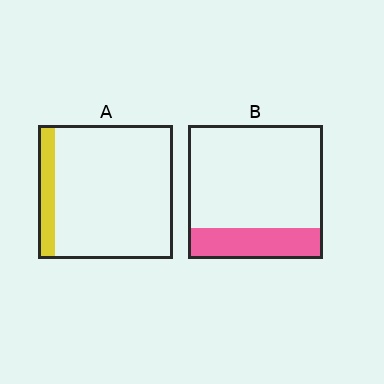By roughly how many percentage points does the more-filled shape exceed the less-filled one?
By roughly 10 percentage points (B over A).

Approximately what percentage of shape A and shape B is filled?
A is approximately 15% and B is approximately 25%.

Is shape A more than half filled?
No.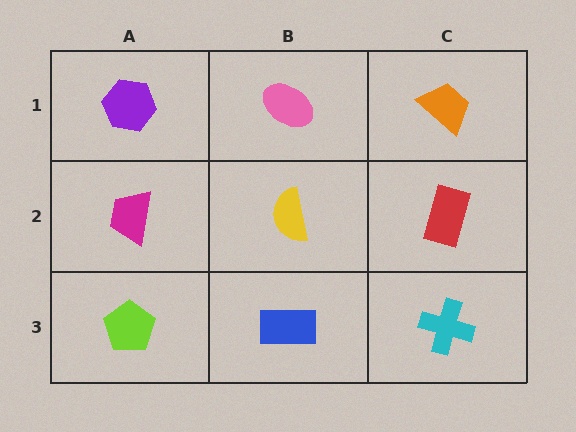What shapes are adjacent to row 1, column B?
A yellow semicircle (row 2, column B), a purple hexagon (row 1, column A), an orange trapezoid (row 1, column C).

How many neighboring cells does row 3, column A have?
2.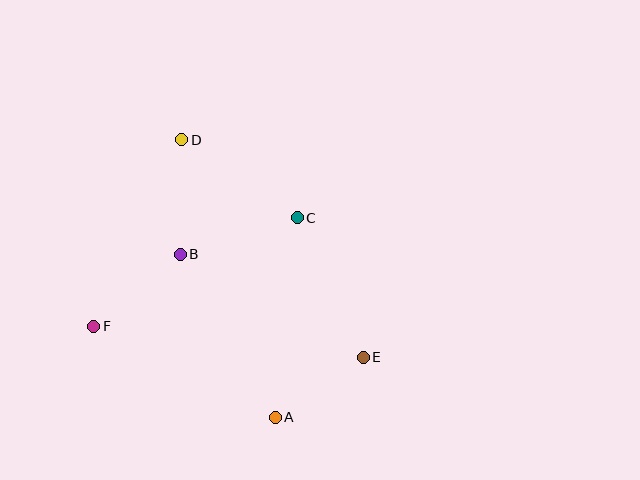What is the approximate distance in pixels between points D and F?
The distance between D and F is approximately 206 pixels.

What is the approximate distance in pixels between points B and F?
The distance between B and F is approximately 113 pixels.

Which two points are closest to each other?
Points A and E are closest to each other.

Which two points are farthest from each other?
Points A and D are farthest from each other.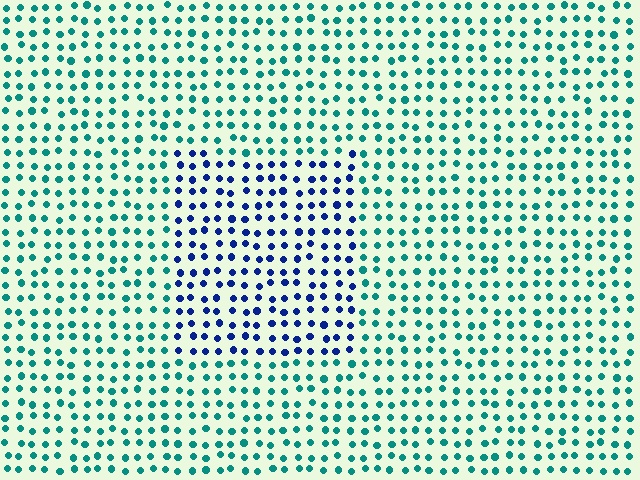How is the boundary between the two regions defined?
The boundary is defined purely by a slight shift in hue (about 54 degrees). Spacing, size, and orientation are identical on both sides.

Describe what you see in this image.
The image is filled with small teal elements in a uniform arrangement. A rectangle-shaped region is visible where the elements are tinted to a slightly different hue, forming a subtle color boundary.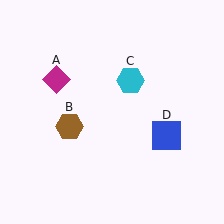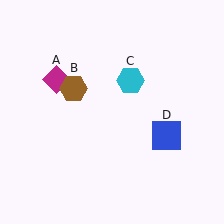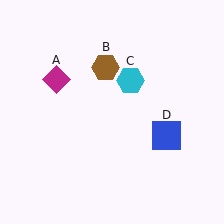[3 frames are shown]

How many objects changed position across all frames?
1 object changed position: brown hexagon (object B).